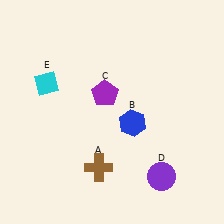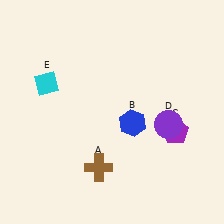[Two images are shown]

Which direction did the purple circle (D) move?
The purple circle (D) moved up.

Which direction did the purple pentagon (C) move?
The purple pentagon (C) moved right.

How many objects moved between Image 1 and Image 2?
2 objects moved between the two images.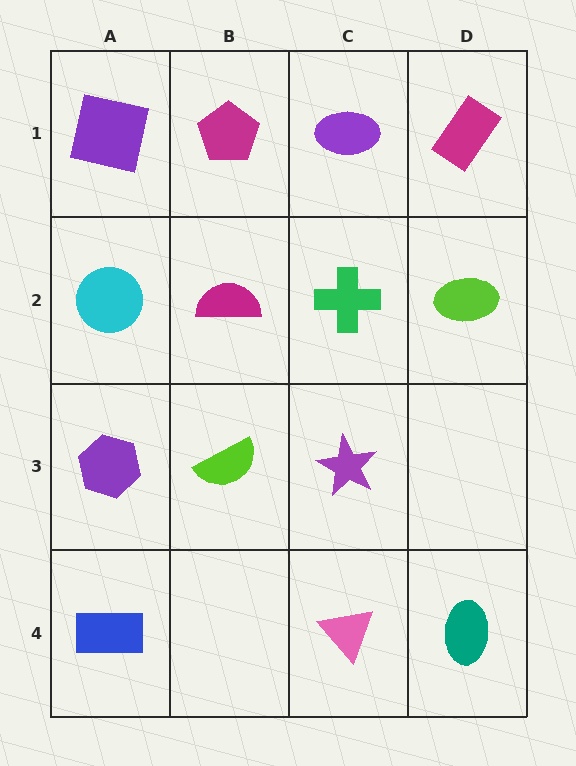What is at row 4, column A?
A blue rectangle.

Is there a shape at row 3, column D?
No, that cell is empty.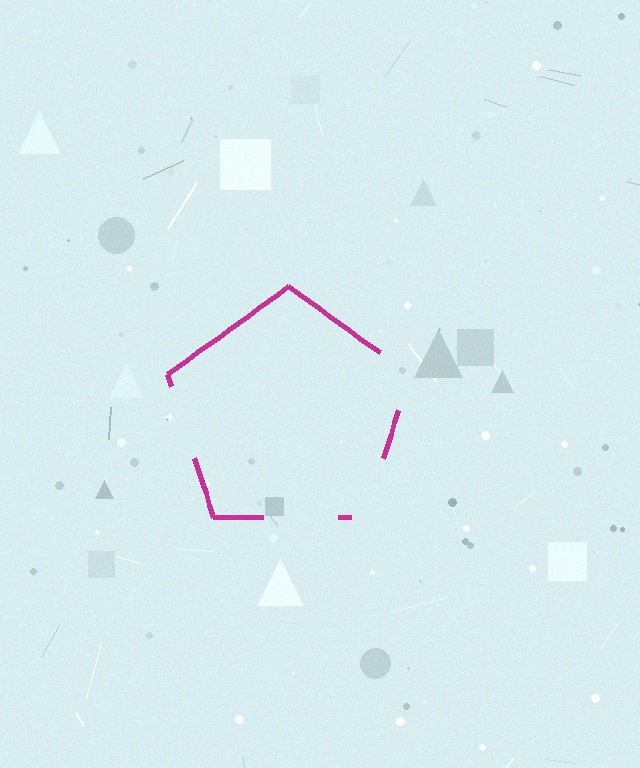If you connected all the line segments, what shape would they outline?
They would outline a pentagon.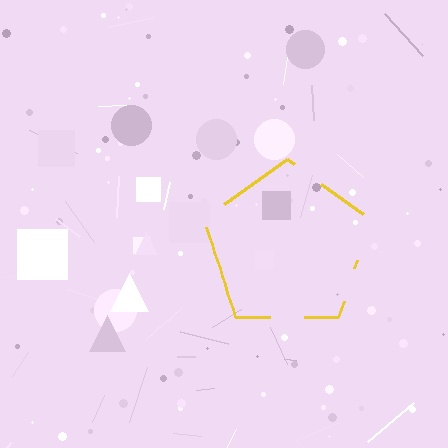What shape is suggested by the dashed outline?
The dashed outline suggests a pentagon.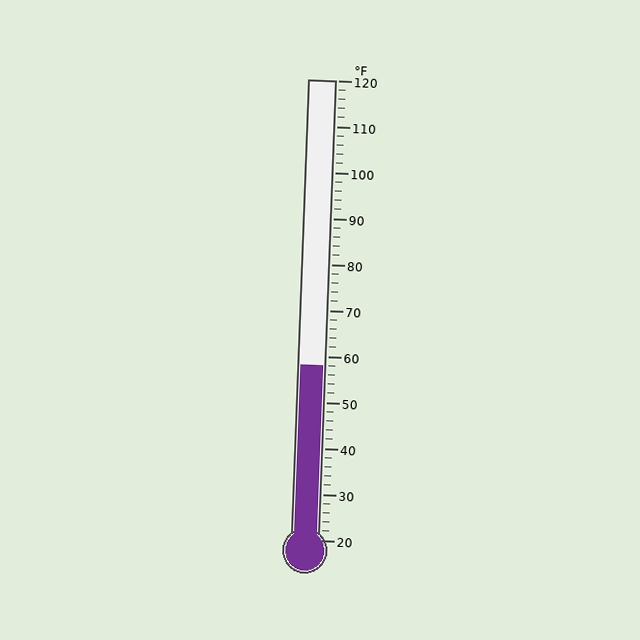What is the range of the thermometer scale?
The thermometer scale ranges from 20°F to 120°F.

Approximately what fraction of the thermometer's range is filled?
The thermometer is filled to approximately 40% of its range.